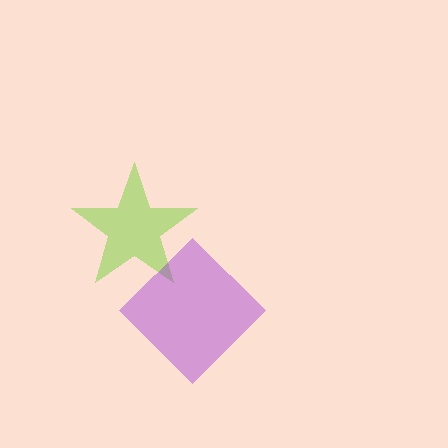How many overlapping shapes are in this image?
There are 2 overlapping shapes in the image.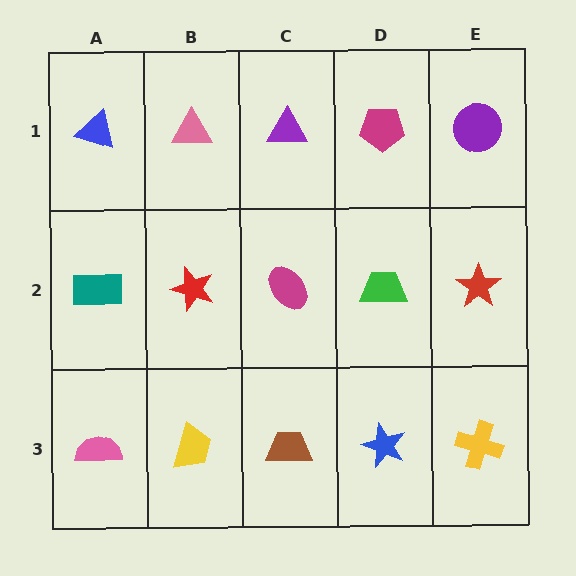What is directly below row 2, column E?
A yellow cross.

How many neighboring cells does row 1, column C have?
3.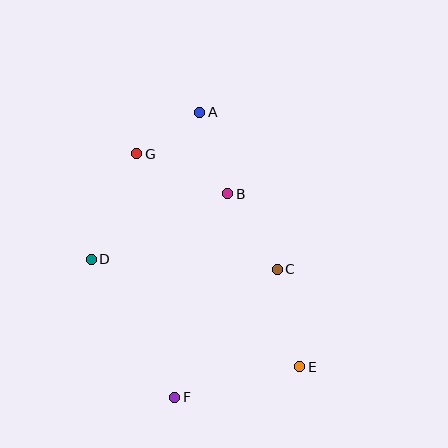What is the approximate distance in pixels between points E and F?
The distance between E and F is approximately 128 pixels.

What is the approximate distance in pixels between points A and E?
The distance between A and E is approximately 273 pixels.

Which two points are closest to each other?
Points A and G are closest to each other.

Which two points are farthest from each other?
Points A and F are farthest from each other.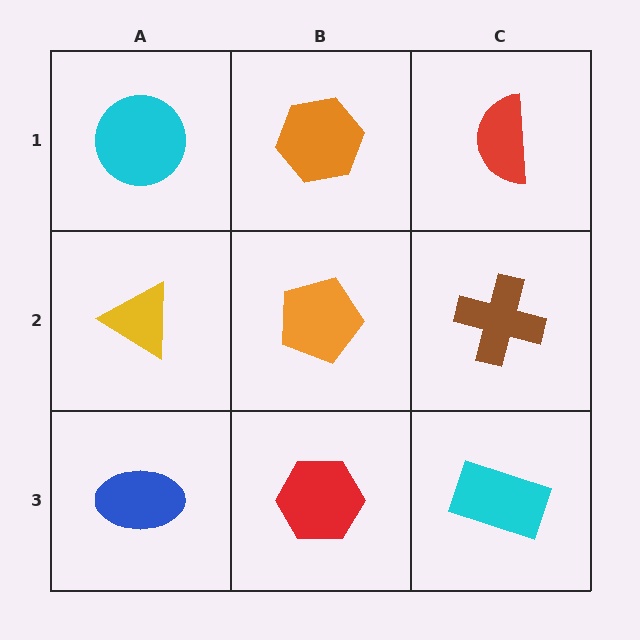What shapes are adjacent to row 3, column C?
A brown cross (row 2, column C), a red hexagon (row 3, column B).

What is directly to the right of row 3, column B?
A cyan rectangle.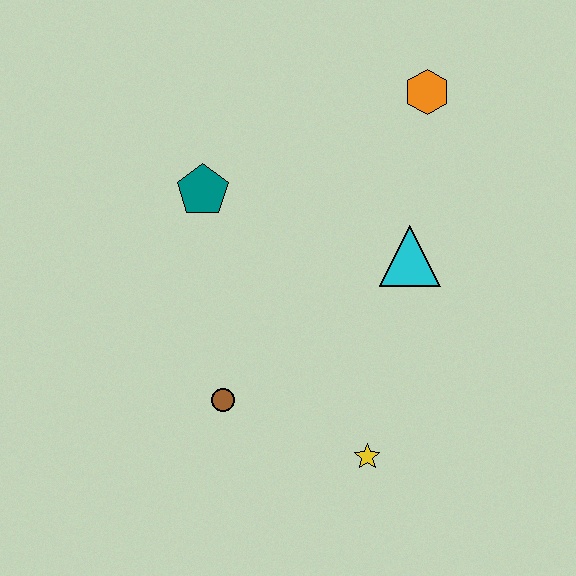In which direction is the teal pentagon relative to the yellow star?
The teal pentagon is above the yellow star.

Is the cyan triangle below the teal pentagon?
Yes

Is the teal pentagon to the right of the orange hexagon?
No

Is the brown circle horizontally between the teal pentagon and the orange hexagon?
Yes